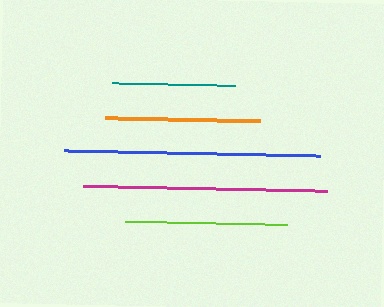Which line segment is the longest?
The blue line is the longest at approximately 256 pixels.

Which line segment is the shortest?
The teal line is the shortest at approximately 123 pixels.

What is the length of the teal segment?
The teal segment is approximately 123 pixels long.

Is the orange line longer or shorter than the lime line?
The lime line is longer than the orange line.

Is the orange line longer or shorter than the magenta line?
The magenta line is longer than the orange line.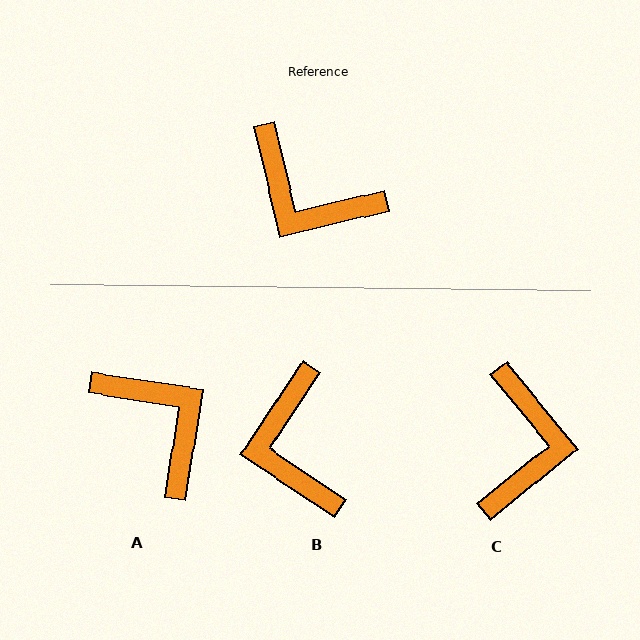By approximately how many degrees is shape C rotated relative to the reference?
Approximately 116 degrees counter-clockwise.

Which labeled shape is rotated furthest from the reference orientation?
A, about 158 degrees away.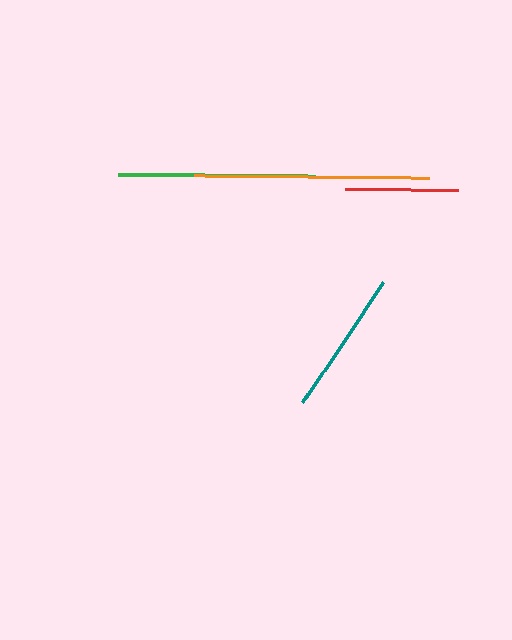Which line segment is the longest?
The orange line is the longest at approximately 235 pixels.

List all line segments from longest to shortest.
From longest to shortest: orange, green, teal, red.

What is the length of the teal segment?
The teal segment is approximately 145 pixels long.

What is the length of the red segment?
The red segment is approximately 113 pixels long.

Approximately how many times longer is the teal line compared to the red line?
The teal line is approximately 1.3 times the length of the red line.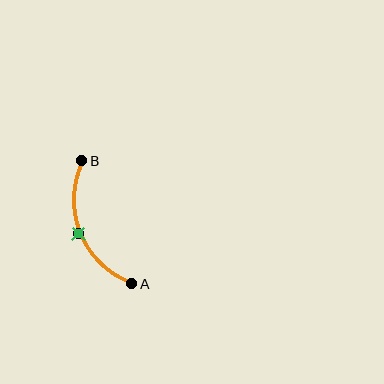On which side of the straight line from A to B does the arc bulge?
The arc bulges to the left of the straight line connecting A and B.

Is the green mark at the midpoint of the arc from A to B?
Yes. The green mark lies on the arc at equal arc-length from both A and B — it is the arc midpoint.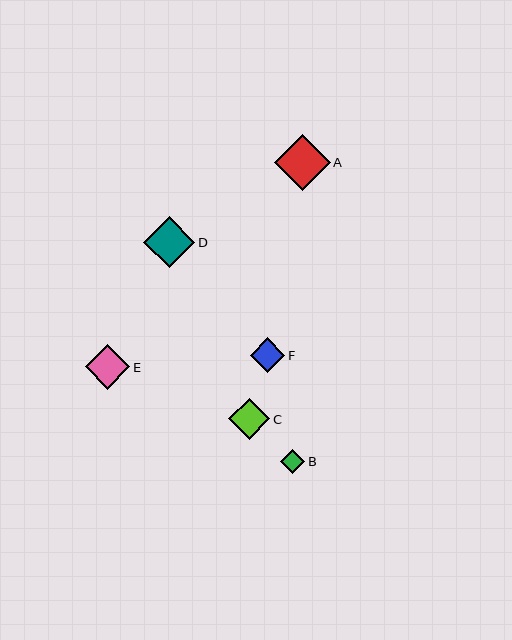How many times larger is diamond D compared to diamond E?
Diamond D is approximately 1.1 times the size of diamond E.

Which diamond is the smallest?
Diamond B is the smallest with a size of approximately 24 pixels.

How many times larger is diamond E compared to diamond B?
Diamond E is approximately 1.8 times the size of diamond B.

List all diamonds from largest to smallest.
From largest to smallest: A, D, E, C, F, B.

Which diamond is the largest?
Diamond A is the largest with a size of approximately 56 pixels.